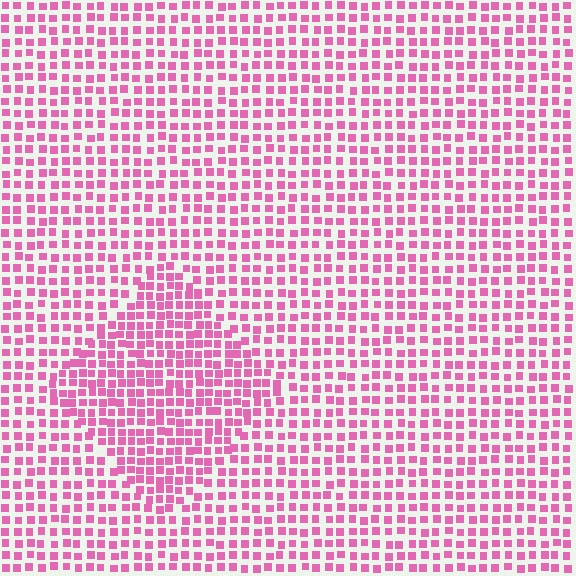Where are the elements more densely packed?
The elements are more densely packed inside the diamond boundary.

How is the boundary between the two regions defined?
The boundary is defined by a change in element density (approximately 1.5x ratio). All elements are the same color, size, and shape.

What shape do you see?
I see a diamond.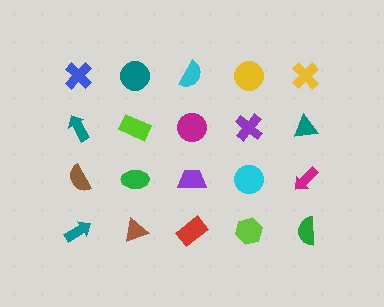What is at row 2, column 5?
A teal triangle.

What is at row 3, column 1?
A brown semicircle.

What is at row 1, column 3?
A cyan semicircle.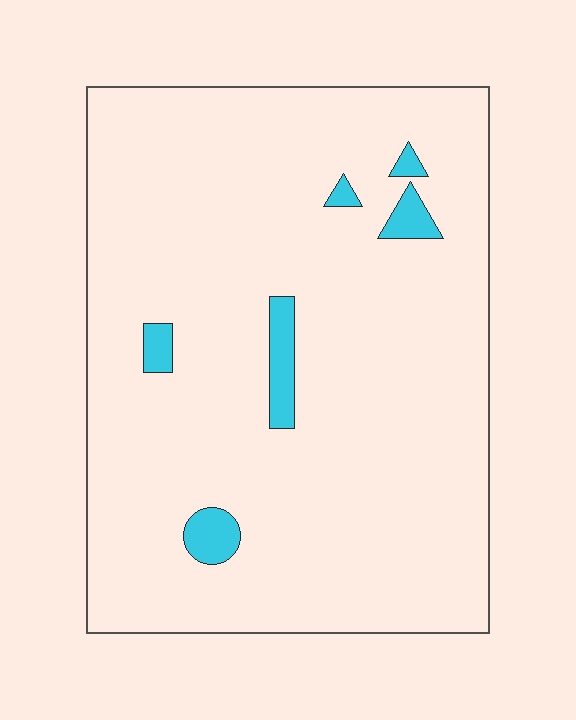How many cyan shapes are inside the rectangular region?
6.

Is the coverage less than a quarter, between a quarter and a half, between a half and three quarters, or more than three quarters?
Less than a quarter.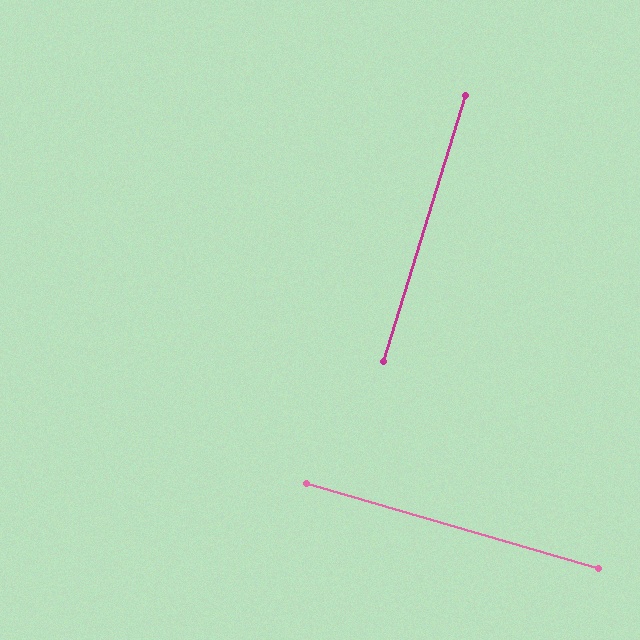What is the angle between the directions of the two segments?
Approximately 89 degrees.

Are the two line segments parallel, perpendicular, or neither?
Perpendicular — they meet at approximately 89°.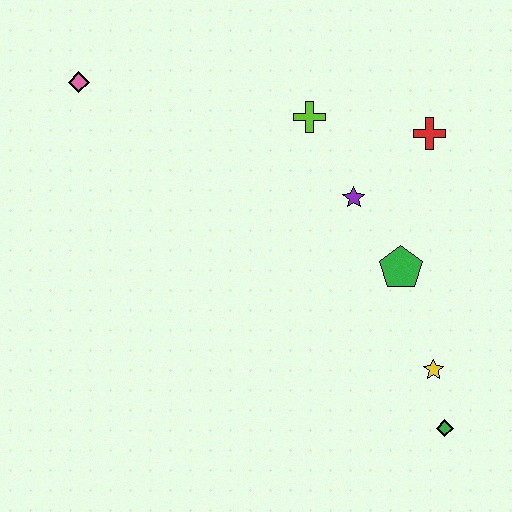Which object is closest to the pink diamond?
The lime cross is closest to the pink diamond.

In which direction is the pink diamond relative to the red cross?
The pink diamond is to the left of the red cross.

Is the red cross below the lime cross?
Yes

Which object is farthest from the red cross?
The pink diamond is farthest from the red cross.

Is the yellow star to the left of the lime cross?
No